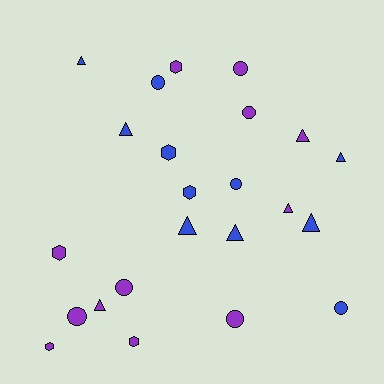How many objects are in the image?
There are 23 objects.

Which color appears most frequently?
Purple, with 12 objects.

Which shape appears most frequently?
Triangle, with 9 objects.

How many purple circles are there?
There are 5 purple circles.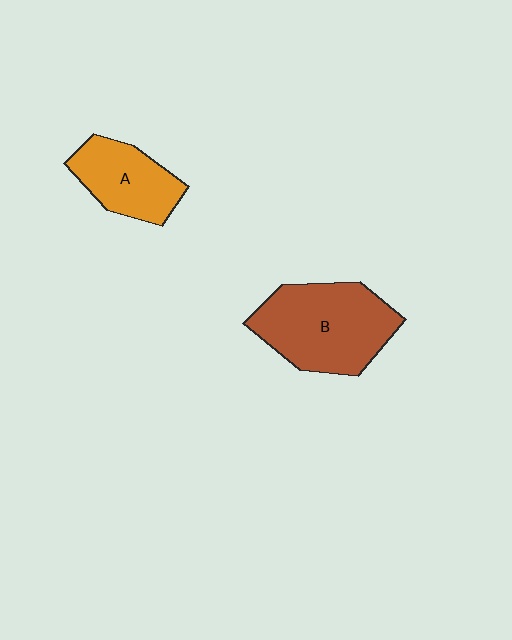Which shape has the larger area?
Shape B (brown).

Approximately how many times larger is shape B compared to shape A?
Approximately 1.6 times.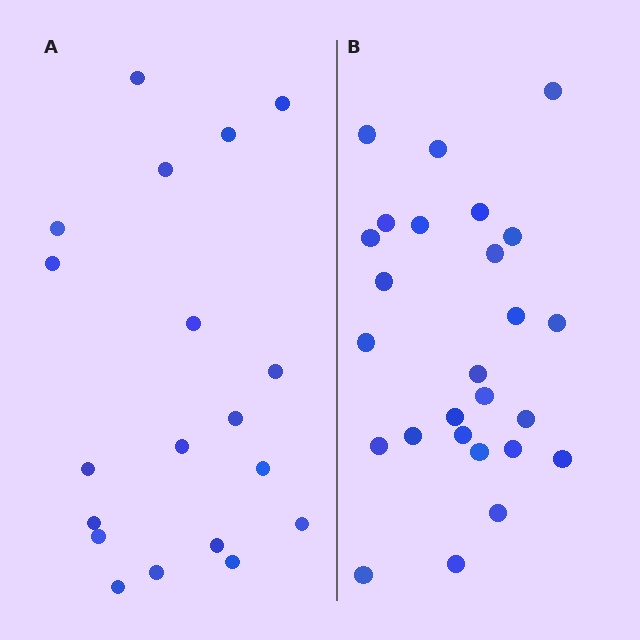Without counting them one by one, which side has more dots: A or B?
Region B (the right region) has more dots.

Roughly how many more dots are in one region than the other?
Region B has roughly 8 or so more dots than region A.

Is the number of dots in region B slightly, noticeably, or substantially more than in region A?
Region B has noticeably more, but not dramatically so. The ratio is roughly 1.4 to 1.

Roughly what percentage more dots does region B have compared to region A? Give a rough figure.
About 35% more.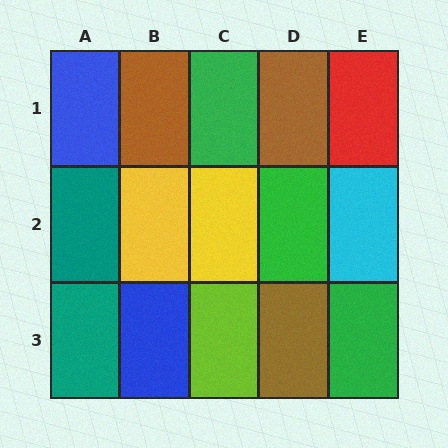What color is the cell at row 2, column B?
Yellow.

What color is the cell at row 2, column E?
Cyan.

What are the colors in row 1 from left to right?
Blue, brown, green, brown, red.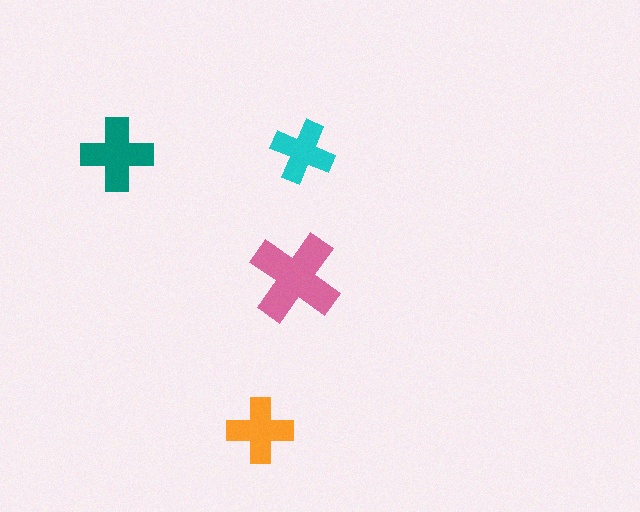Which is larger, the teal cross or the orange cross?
The teal one.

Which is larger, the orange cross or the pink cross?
The pink one.